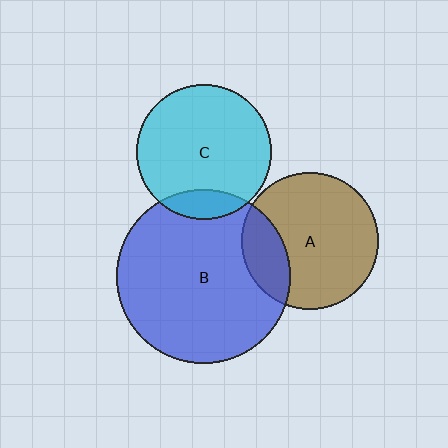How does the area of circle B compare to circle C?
Approximately 1.7 times.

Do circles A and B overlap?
Yes.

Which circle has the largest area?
Circle B (blue).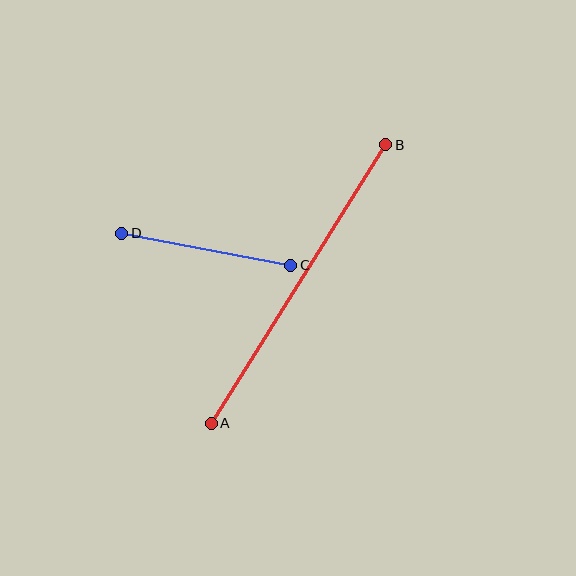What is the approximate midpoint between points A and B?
The midpoint is at approximately (298, 284) pixels.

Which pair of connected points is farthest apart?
Points A and B are farthest apart.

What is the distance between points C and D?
The distance is approximately 172 pixels.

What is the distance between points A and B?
The distance is approximately 329 pixels.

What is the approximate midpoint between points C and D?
The midpoint is at approximately (206, 249) pixels.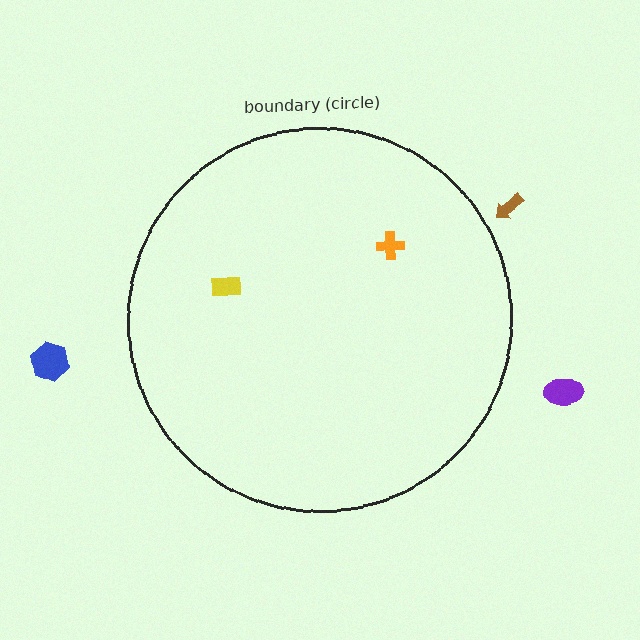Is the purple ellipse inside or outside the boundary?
Outside.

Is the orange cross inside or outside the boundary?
Inside.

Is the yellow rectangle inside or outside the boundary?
Inside.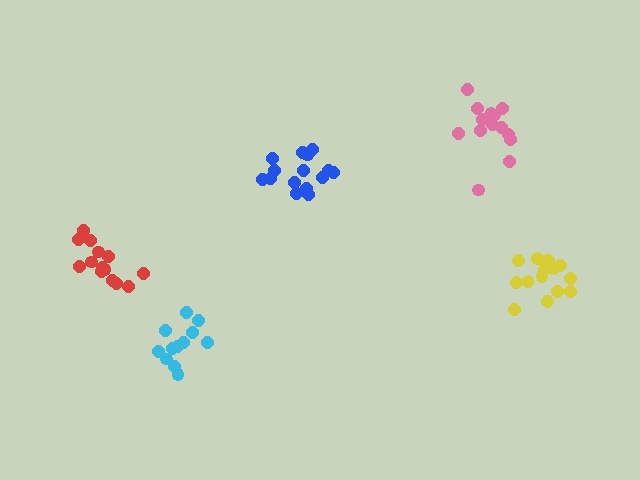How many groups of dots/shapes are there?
There are 5 groups.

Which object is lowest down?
The cyan cluster is bottommost.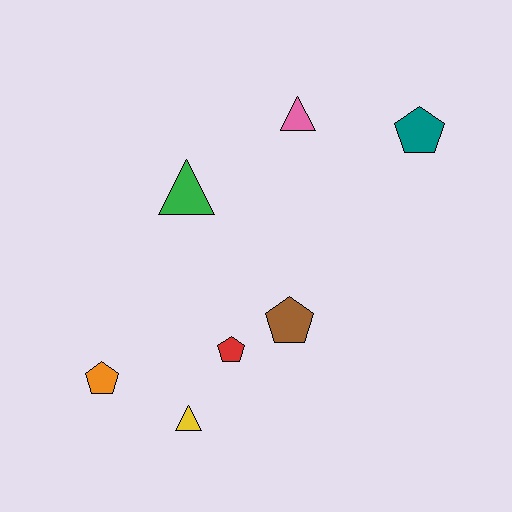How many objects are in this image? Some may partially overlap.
There are 7 objects.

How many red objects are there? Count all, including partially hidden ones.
There is 1 red object.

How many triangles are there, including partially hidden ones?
There are 3 triangles.